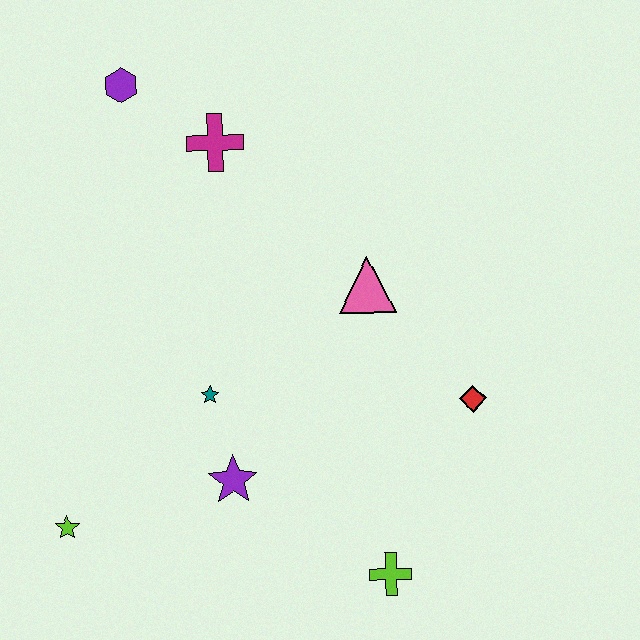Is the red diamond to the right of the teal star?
Yes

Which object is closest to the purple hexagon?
The magenta cross is closest to the purple hexagon.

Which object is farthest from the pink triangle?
The lime star is farthest from the pink triangle.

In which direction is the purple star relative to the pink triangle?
The purple star is below the pink triangle.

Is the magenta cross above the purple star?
Yes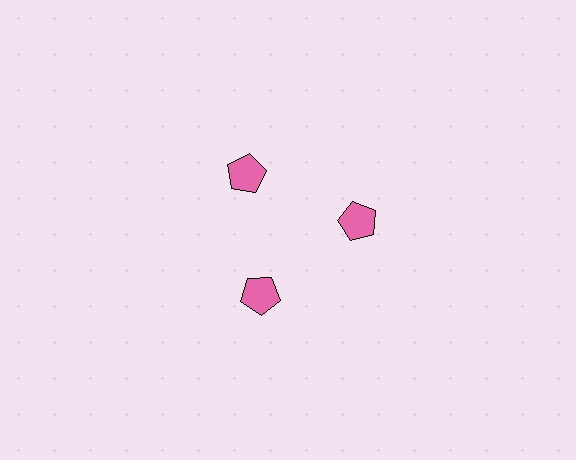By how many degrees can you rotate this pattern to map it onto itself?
The pattern maps onto itself every 120 degrees of rotation.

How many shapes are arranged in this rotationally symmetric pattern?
There are 3 shapes, arranged in 3 groups of 1.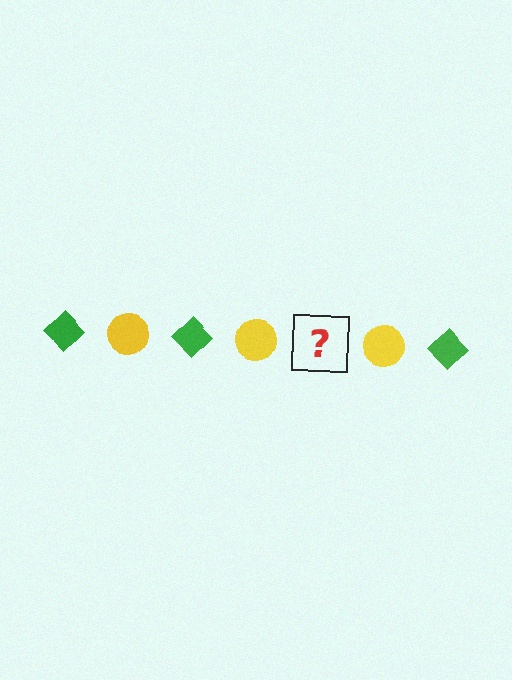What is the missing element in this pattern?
The missing element is a green diamond.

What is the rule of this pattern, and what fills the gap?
The rule is that the pattern alternates between green diamond and yellow circle. The gap should be filled with a green diamond.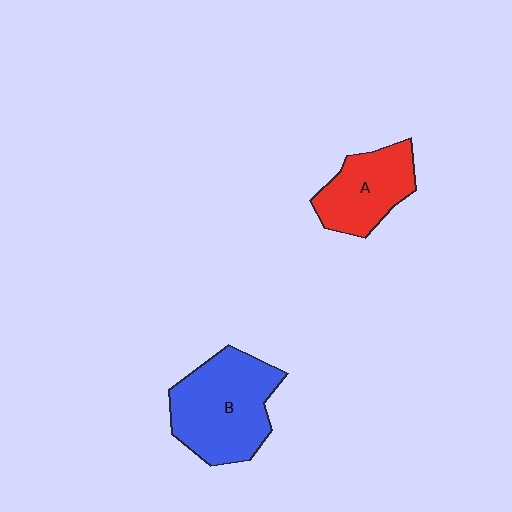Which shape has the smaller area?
Shape A (red).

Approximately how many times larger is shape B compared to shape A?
Approximately 1.5 times.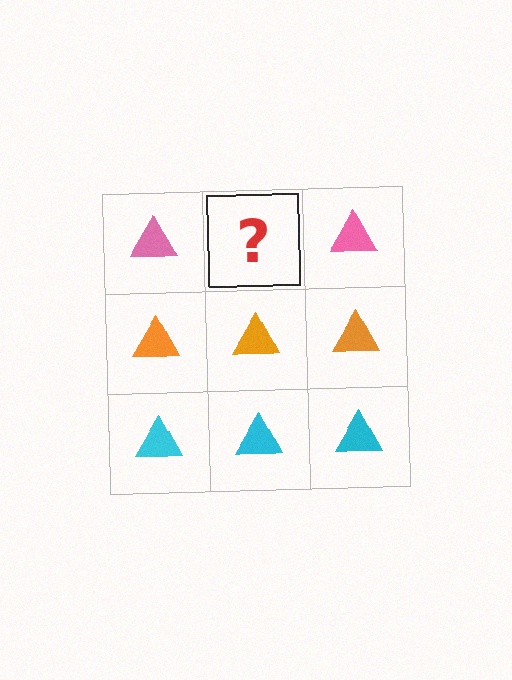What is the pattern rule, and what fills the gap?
The rule is that each row has a consistent color. The gap should be filled with a pink triangle.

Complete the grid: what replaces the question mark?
The question mark should be replaced with a pink triangle.